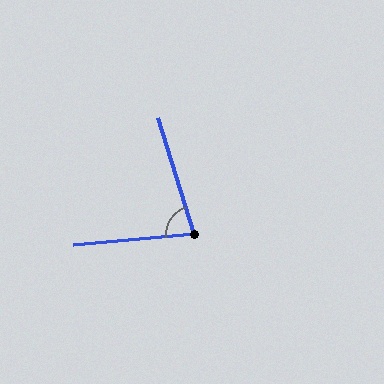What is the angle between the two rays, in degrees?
Approximately 78 degrees.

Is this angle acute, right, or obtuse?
It is acute.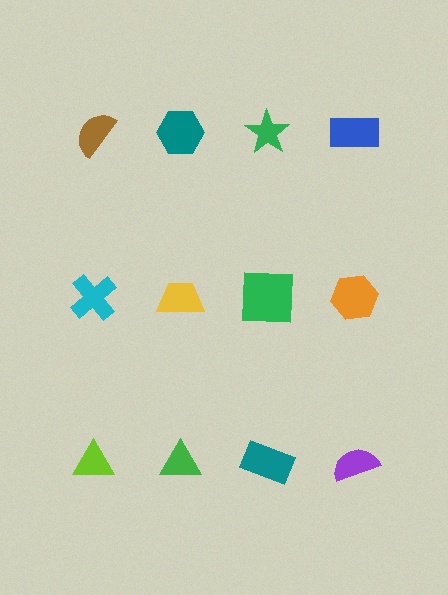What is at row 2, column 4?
An orange hexagon.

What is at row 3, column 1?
A lime triangle.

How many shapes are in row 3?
4 shapes.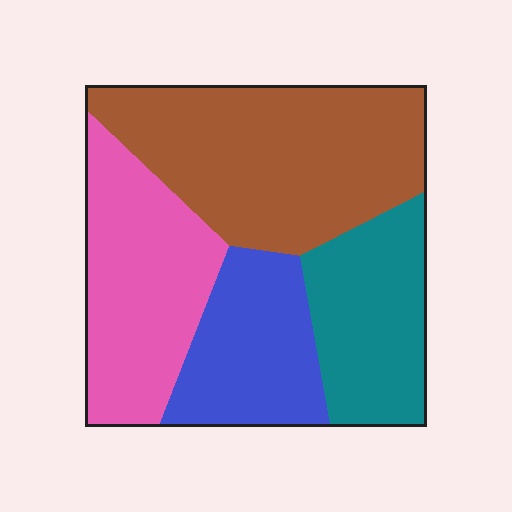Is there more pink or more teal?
Pink.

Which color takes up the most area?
Brown, at roughly 35%.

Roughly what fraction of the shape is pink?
Pink takes up between a sixth and a third of the shape.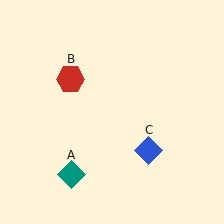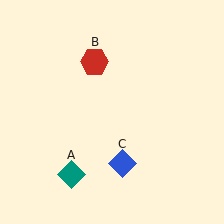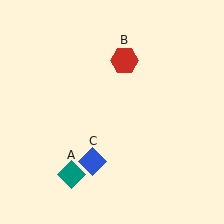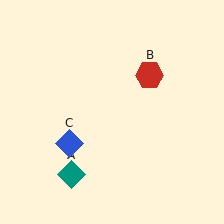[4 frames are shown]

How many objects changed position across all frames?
2 objects changed position: red hexagon (object B), blue diamond (object C).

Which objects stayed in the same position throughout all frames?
Teal diamond (object A) remained stationary.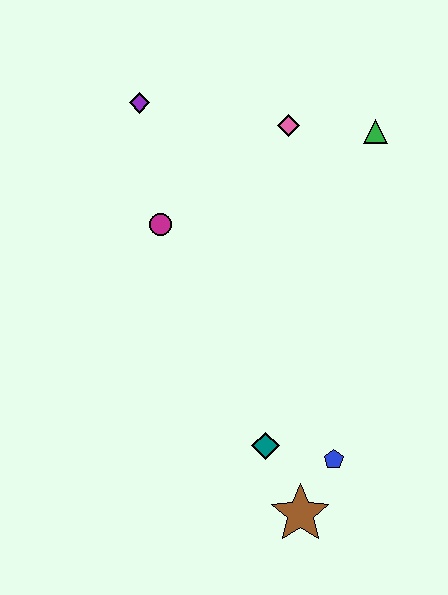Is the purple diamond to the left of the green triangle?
Yes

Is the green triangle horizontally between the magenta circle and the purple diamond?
No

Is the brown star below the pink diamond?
Yes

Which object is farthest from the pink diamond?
The brown star is farthest from the pink diamond.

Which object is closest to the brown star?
The blue pentagon is closest to the brown star.